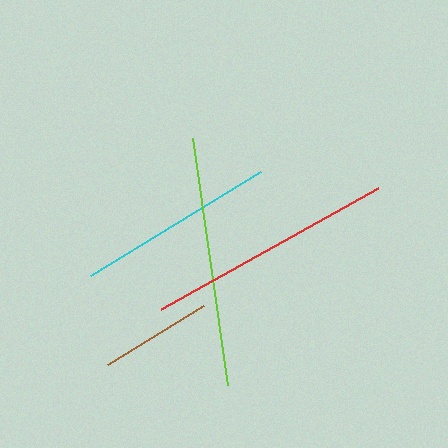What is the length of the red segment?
The red segment is approximately 249 pixels long.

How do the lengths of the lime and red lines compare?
The lime and red lines are approximately the same length.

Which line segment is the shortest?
The brown line is the shortest at approximately 113 pixels.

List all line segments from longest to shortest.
From longest to shortest: lime, red, cyan, brown.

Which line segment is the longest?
The lime line is the longest at approximately 250 pixels.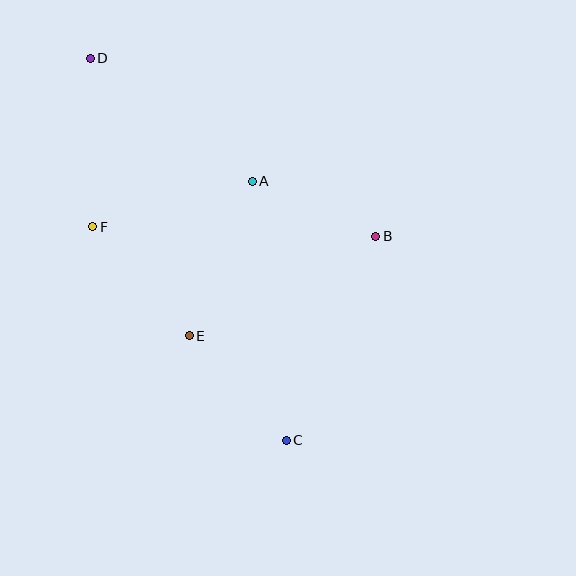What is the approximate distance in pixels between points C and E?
The distance between C and E is approximately 143 pixels.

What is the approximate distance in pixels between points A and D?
The distance between A and D is approximately 203 pixels.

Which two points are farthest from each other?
Points C and D are farthest from each other.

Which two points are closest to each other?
Points A and B are closest to each other.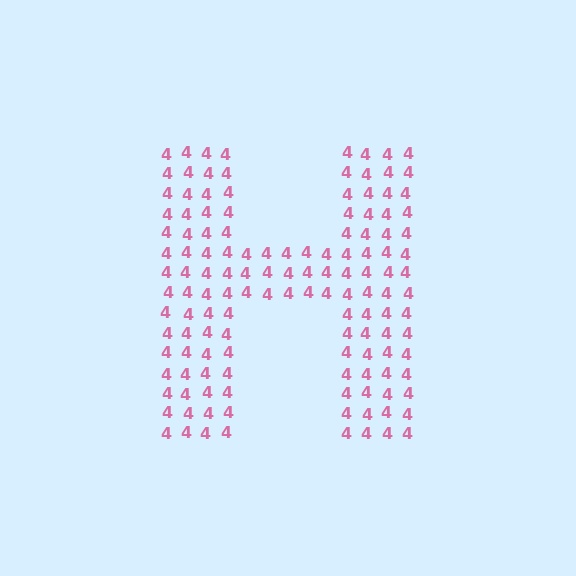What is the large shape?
The large shape is the letter H.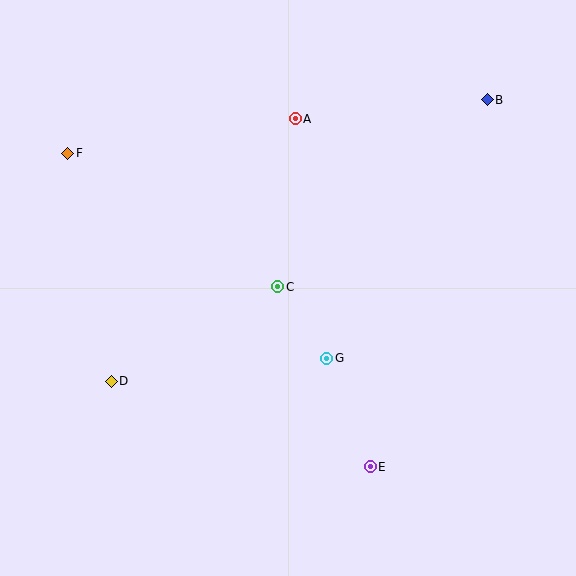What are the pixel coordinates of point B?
Point B is at (487, 100).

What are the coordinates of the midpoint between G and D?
The midpoint between G and D is at (219, 370).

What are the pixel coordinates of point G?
Point G is at (327, 358).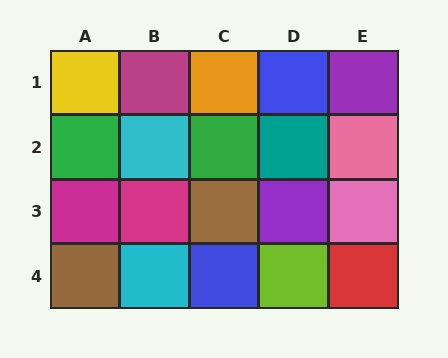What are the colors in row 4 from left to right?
Brown, cyan, blue, lime, red.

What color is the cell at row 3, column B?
Magenta.